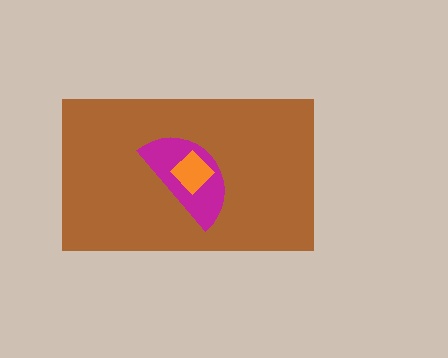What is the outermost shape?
The brown rectangle.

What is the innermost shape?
The orange diamond.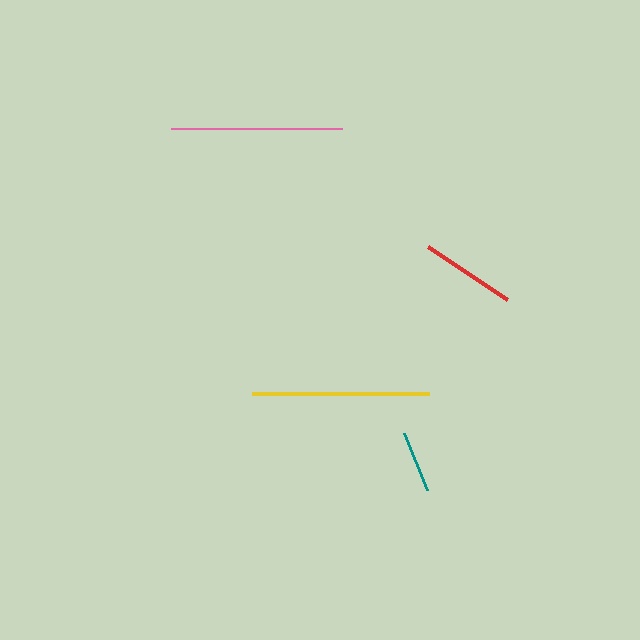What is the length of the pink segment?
The pink segment is approximately 170 pixels long.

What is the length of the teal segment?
The teal segment is approximately 61 pixels long.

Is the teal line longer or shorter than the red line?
The red line is longer than the teal line.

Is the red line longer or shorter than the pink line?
The pink line is longer than the red line.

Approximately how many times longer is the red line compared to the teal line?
The red line is approximately 1.6 times the length of the teal line.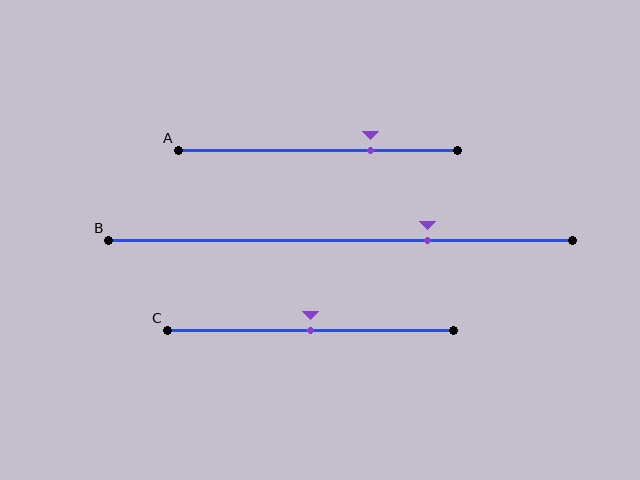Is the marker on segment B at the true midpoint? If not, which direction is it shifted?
No, the marker on segment B is shifted to the right by about 19% of the segment length.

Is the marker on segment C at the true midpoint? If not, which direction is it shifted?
Yes, the marker on segment C is at the true midpoint.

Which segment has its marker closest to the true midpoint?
Segment C has its marker closest to the true midpoint.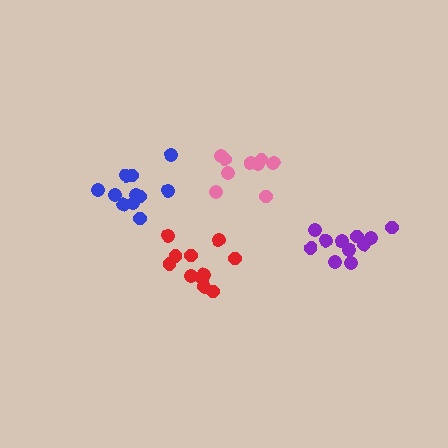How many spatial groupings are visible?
There are 4 spatial groupings.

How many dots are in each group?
Group 1: 11 dots, Group 2: 9 dots, Group 3: 11 dots, Group 4: 12 dots (43 total).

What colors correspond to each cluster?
The clusters are colored: red, pink, blue, purple.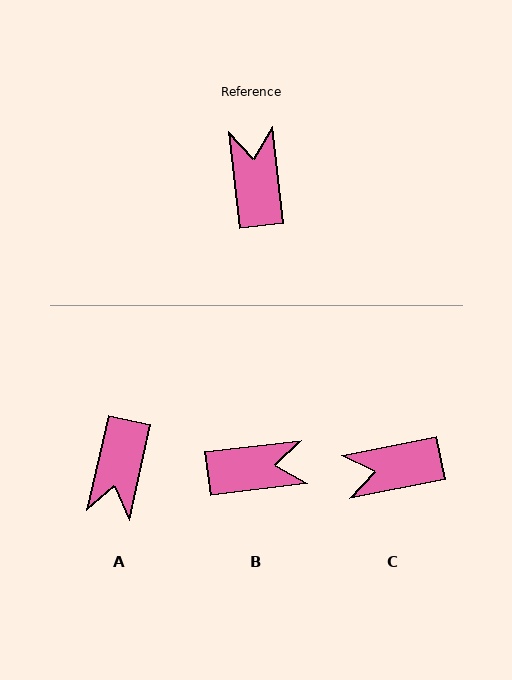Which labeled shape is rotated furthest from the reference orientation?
A, about 161 degrees away.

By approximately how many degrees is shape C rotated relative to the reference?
Approximately 95 degrees counter-clockwise.